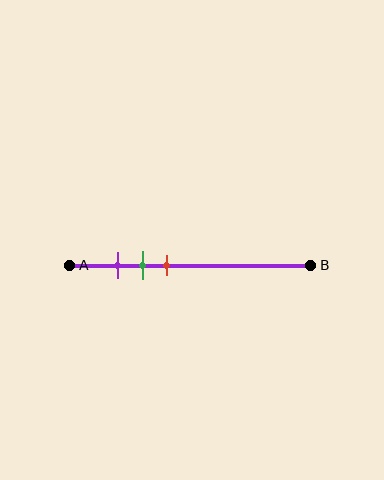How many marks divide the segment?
There are 3 marks dividing the segment.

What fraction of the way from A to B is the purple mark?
The purple mark is approximately 20% (0.2) of the way from A to B.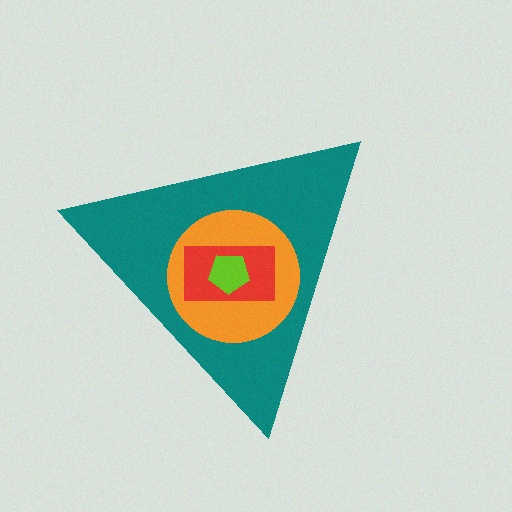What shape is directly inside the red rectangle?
The lime pentagon.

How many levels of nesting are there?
4.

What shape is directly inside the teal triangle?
The orange circle.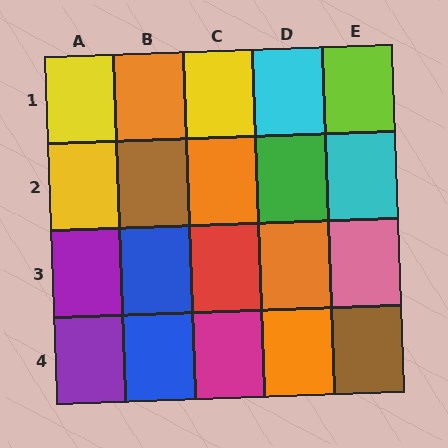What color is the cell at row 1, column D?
Cyan.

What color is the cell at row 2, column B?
Brown.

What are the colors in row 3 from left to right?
Purple, blue, red, orange, pink.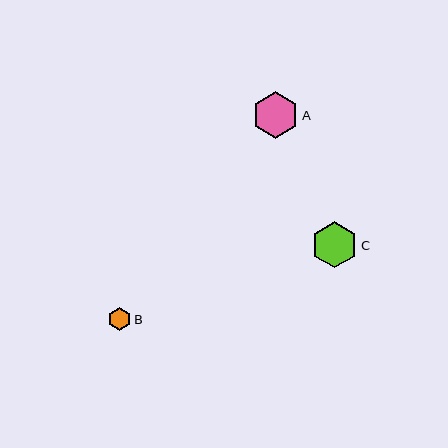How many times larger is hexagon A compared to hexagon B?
Hexagon A is approximately 2.0 times the size of hexagon B.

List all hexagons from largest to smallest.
From largest to smallest: A, C, B.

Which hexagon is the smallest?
Hexagon B is the smallest with a size of approximately 23 pixels.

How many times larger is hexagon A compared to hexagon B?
Hexagon A is approximately 2.0 times the size of hexagon B.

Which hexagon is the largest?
Hexagon A is the largest with a size of approximately 47 pixels.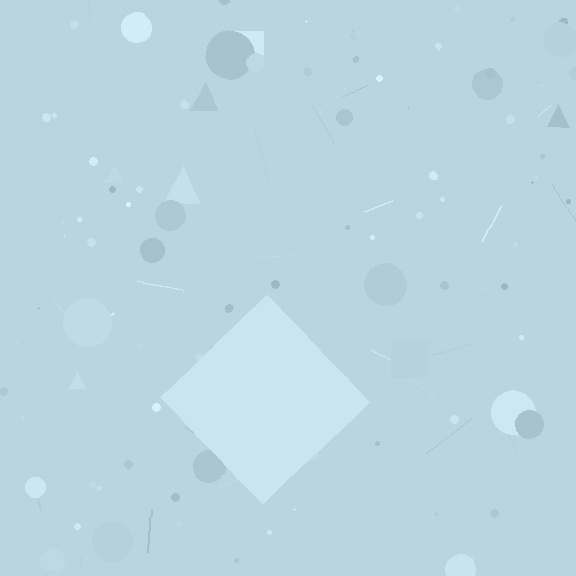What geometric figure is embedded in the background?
A diamond is embedded in the background.